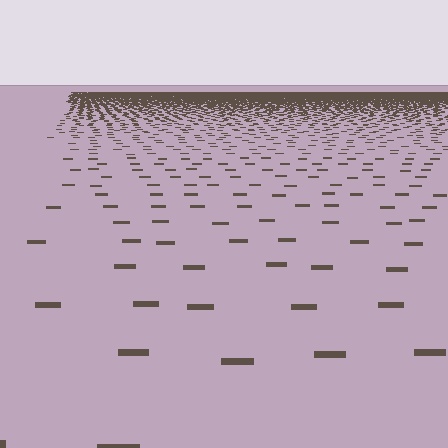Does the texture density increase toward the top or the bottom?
Density increases toward the top.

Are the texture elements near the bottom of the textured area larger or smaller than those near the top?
Larger. Near the bottom, elements are closer to the viewer and appear at a bigger on-screen size.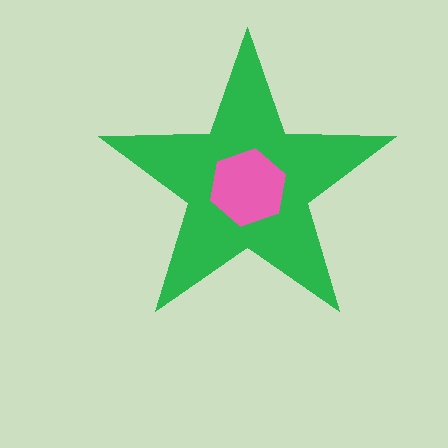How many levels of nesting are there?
2.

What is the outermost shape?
The green star.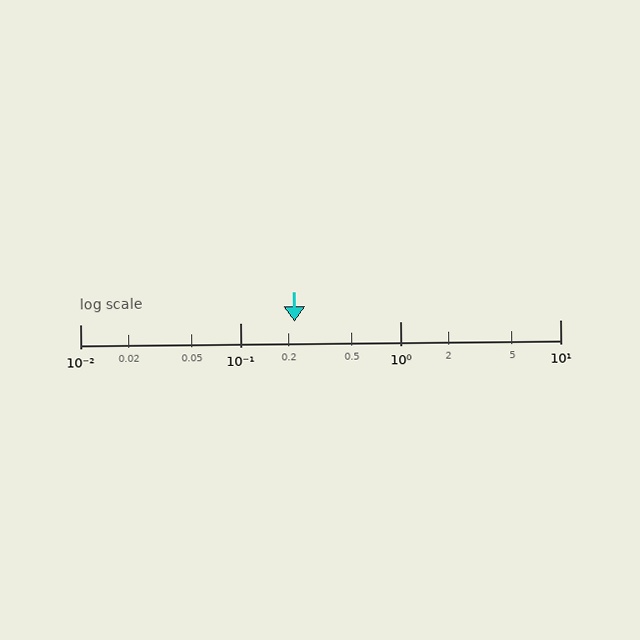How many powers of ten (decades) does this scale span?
The scale spans 3 decades, from 0.01 to 10.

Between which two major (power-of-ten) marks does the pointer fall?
The pointer is between 0.1 and 1.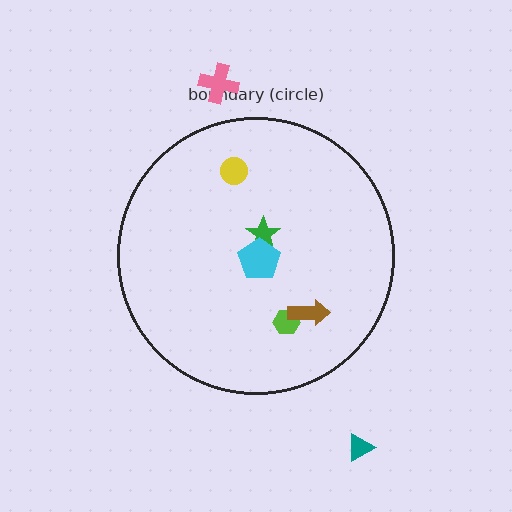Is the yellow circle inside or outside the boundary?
Inside.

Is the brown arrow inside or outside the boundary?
Inside.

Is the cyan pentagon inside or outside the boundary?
Inside.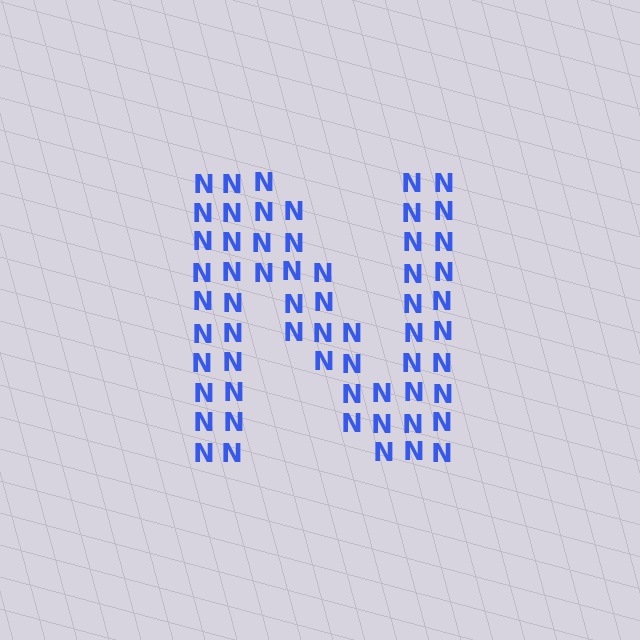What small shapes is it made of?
It is made of small letter N's.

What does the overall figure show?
The overall figure shows the letter N.